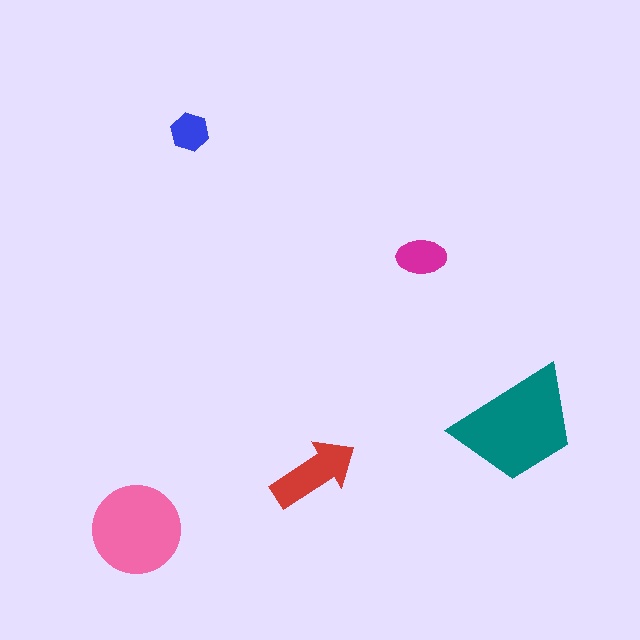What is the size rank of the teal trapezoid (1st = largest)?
1st.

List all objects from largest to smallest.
The teal trapezoid, the pink circle, the red arrow, the magenta ellipse, the blue hexagon.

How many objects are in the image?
There are 5 objects in the image.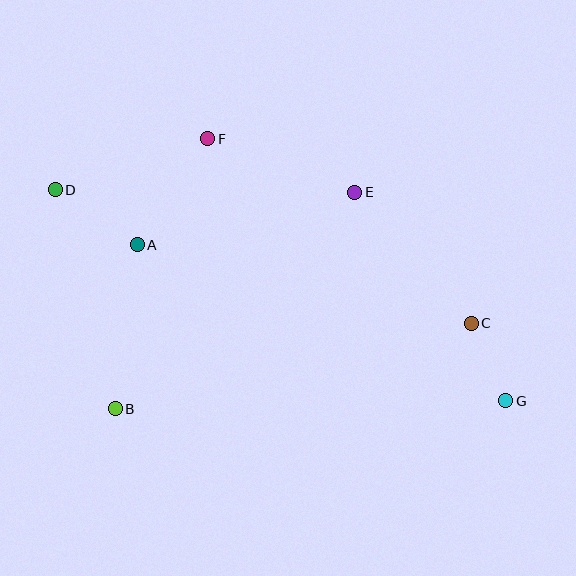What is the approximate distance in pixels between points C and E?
The distance between C and E is approximately 175 pixels.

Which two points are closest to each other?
Points C and G are closest to each other.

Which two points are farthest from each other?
Points D and G are farthest from each other.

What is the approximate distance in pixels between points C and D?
The distance between C and D is approximately 437 pixels.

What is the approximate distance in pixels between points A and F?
The distance between A and F is approximately 127 pixels.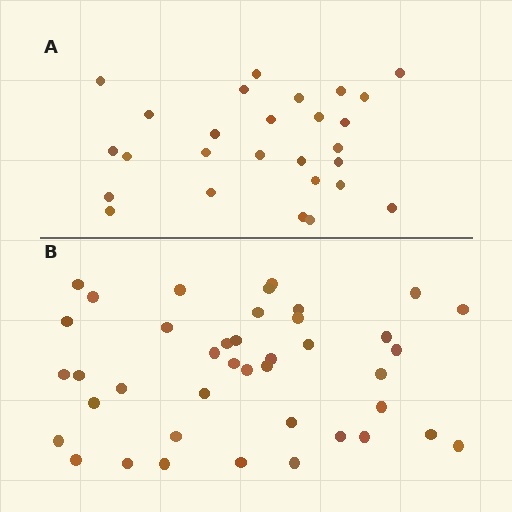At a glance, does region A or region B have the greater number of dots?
Region B (the bottom region) has more dots.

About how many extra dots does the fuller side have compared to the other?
Region B has approximately 15 more dots than region A.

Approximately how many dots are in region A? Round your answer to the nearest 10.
About 30 dots. (The exact count is 27, which rounds to 30.)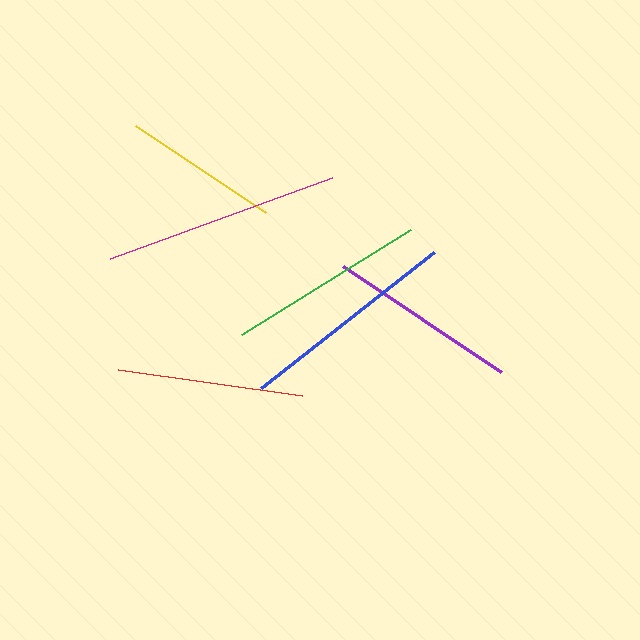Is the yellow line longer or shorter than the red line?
The red line is longer than the yellow line.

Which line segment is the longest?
The magenta line is the longest at approximately 236 pixels.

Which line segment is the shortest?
The yellow line is the shortest at approximately 157 pixels.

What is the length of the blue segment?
The blue segment is approximately 220 pixels long.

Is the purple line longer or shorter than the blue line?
The blue line is longer than the purple line.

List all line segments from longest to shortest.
From longest to shortest: magenta, blue, green, purple, red, yellow.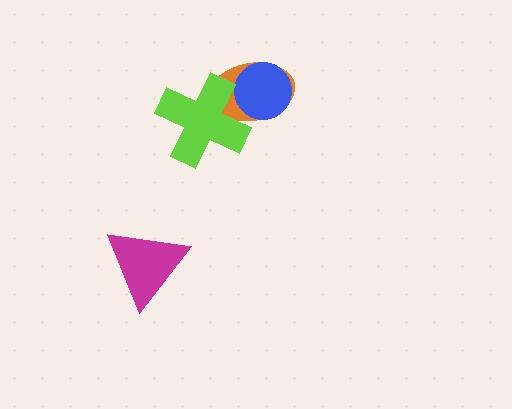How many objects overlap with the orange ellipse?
2 objects overlap with the orange ellipse.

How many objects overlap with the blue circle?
2 objects overlap with the blue circle.